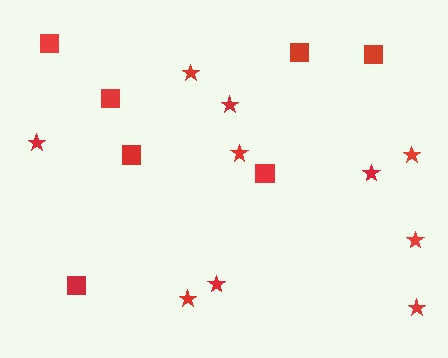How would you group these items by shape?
There are 2 groups: one group of squares (7) and one group of stars (10).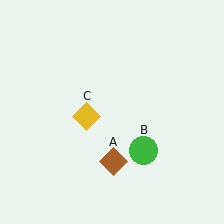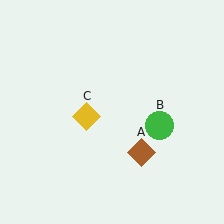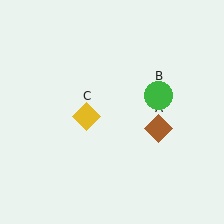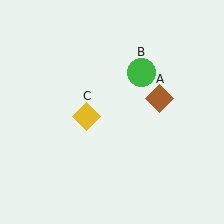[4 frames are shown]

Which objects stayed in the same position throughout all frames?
Yellow diamond (object C) remained stationary.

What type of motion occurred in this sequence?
The brown diamond (object A), green circle (object B) rotated counterclockwise around the center of the scene.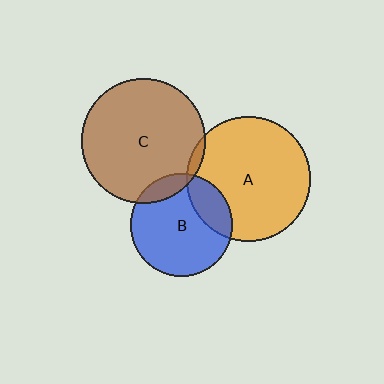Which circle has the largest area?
Circle C (brown).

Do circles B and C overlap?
Yes.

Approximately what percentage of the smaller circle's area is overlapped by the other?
Approximately 10%.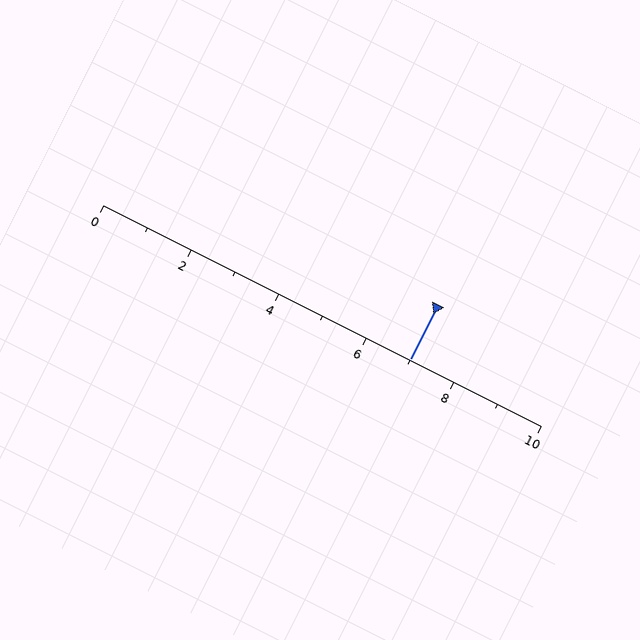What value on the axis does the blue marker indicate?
The marker indicates approximately 7.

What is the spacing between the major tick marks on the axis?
The major ticks are spaced 2 apart.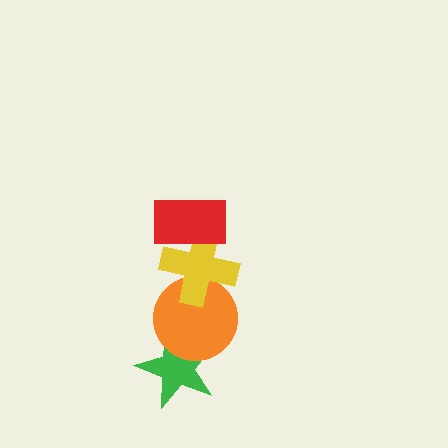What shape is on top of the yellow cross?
The red rectangle is on top of the yellow cross.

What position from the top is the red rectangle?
The red rectangle is 1st from the top.